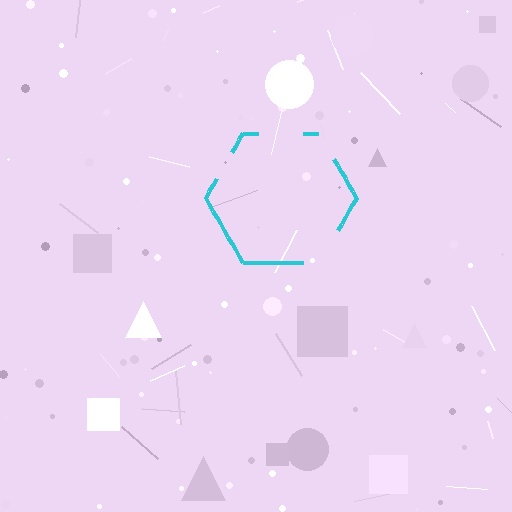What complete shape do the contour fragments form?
The contour fragments form a hexagon.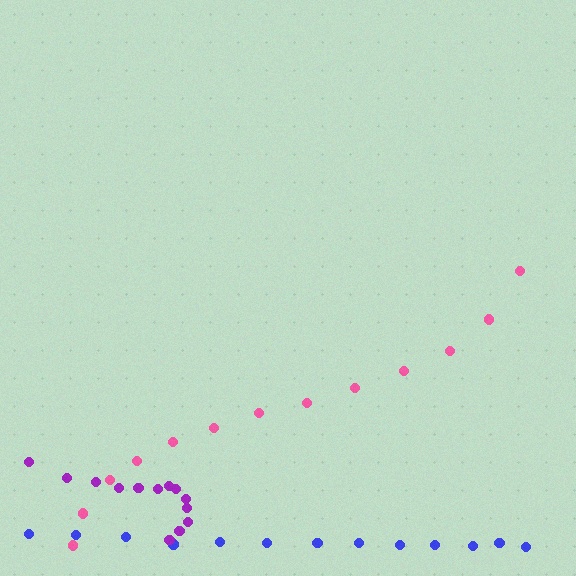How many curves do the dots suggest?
There are 3 distinct paths.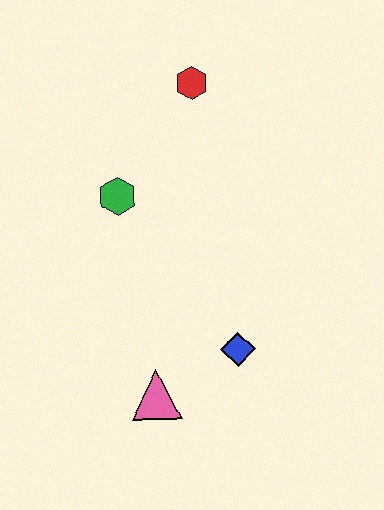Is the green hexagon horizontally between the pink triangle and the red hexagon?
No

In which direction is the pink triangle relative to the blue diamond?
The pink triangle is to the left of the blue diamond.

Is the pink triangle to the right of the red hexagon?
No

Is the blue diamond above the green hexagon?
No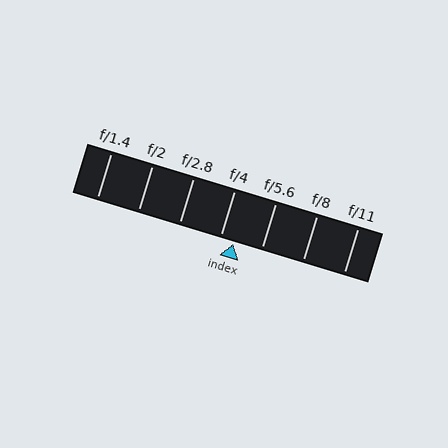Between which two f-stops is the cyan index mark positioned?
The index mark is between f/4 and f/5.6.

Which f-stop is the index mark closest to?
The index mark is closest to f/4.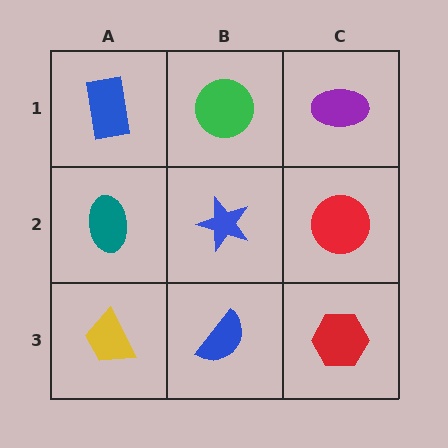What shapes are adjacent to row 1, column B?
A blue star (row 2, column B), a blue rectangle (row 1, column A), a purple ellipse (row 1, column C).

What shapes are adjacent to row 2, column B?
A green circle (row 1, column B), a blue semicircle (row 3, column B), a teal ellipse (row 2, column A), a red circle (row 2, column C).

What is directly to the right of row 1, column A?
A green circle.